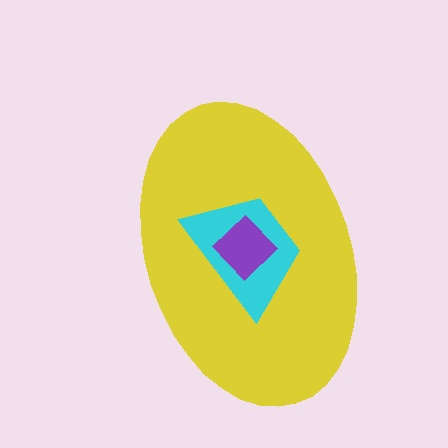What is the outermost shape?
The yellow ellipse.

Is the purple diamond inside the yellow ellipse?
Yes.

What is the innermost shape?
The purple diamond.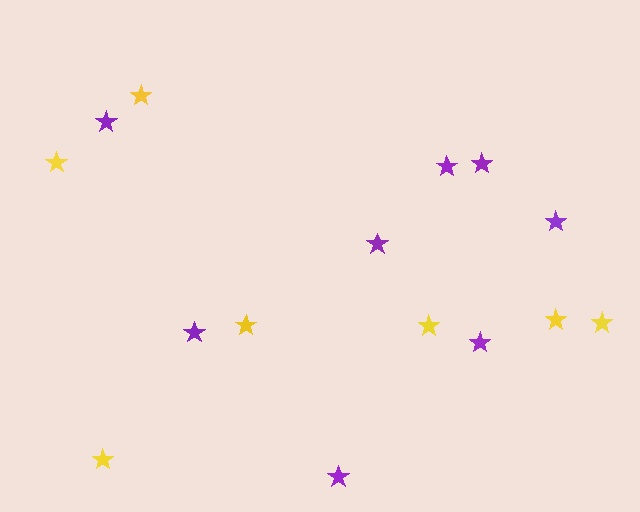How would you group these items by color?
There are 2 groups: one group of purple stars (8) and one group of yellow stars (7).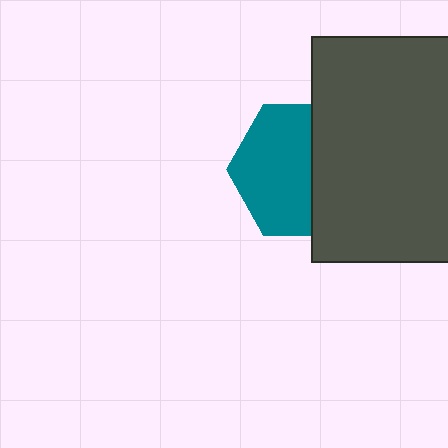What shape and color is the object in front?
The object in front is a dark gray rectangle.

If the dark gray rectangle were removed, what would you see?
You would see the complete teal hexagon.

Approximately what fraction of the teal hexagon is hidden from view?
Roughly 41% of the teal hexagon is hidden behind the dark gray rectangle.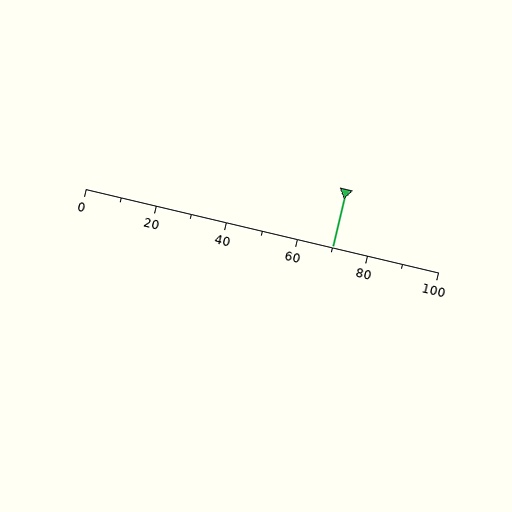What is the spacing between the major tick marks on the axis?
The major ticks are spaced 20 apart.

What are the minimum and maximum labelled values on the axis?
The axis runs from 0 to 100.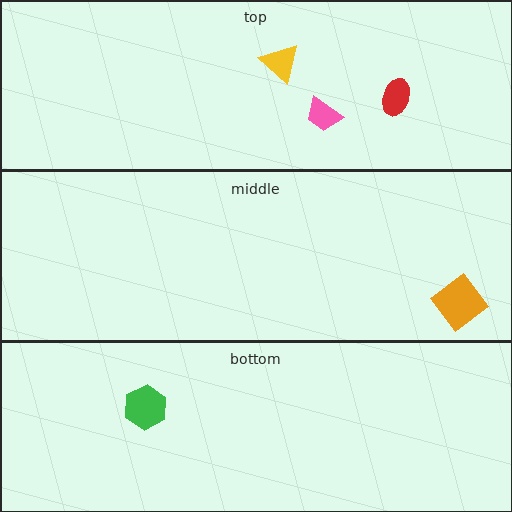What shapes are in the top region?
The yellow triangle, the pink trapezoid, the red ellipse.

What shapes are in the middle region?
The orange diamond.